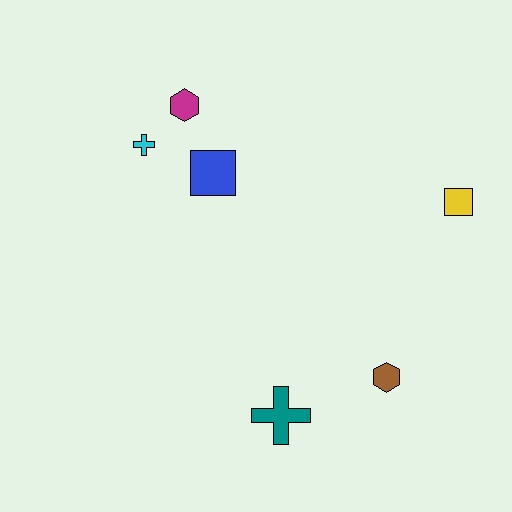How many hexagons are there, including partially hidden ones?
There are 2 hexagons.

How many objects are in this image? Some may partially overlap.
There are 6 objects.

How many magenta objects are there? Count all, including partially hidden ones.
There is 1 magenta object.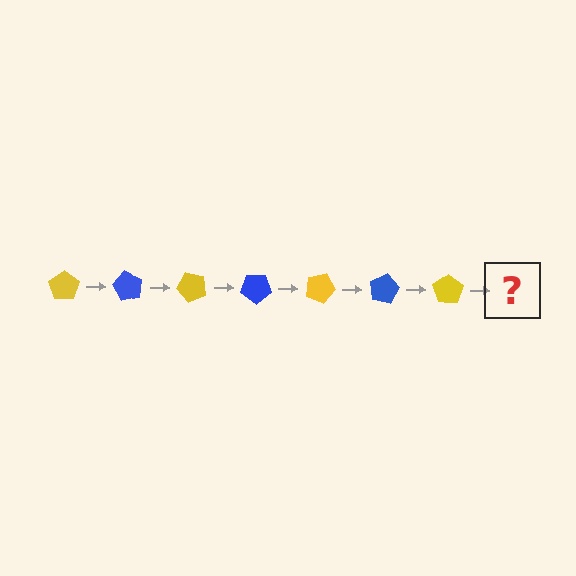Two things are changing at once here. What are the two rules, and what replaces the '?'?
The two rules are that it rotates 60 degrees each step and the color cycles through yellow and blue. The '?' should be a blue pentagon, rotated 420 degrees from the start.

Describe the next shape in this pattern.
It should be a blue pentagon, rotated 420 degrees from the start.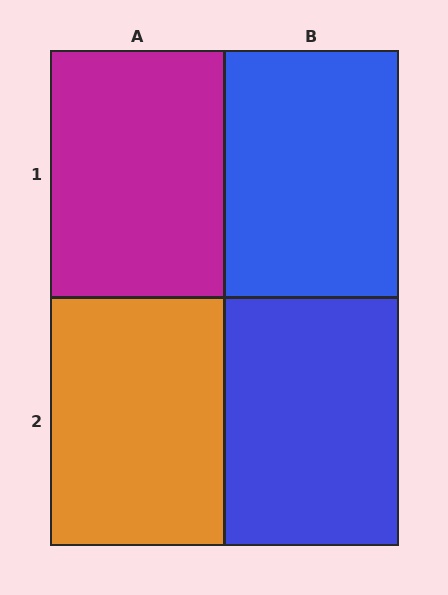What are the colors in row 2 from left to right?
Orange, blue.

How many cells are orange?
1 cell is orange.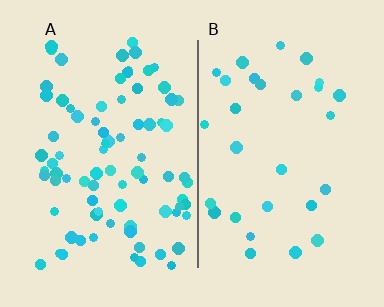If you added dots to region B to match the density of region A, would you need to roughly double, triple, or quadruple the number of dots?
Approximately triple.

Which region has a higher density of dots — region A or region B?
A (the left).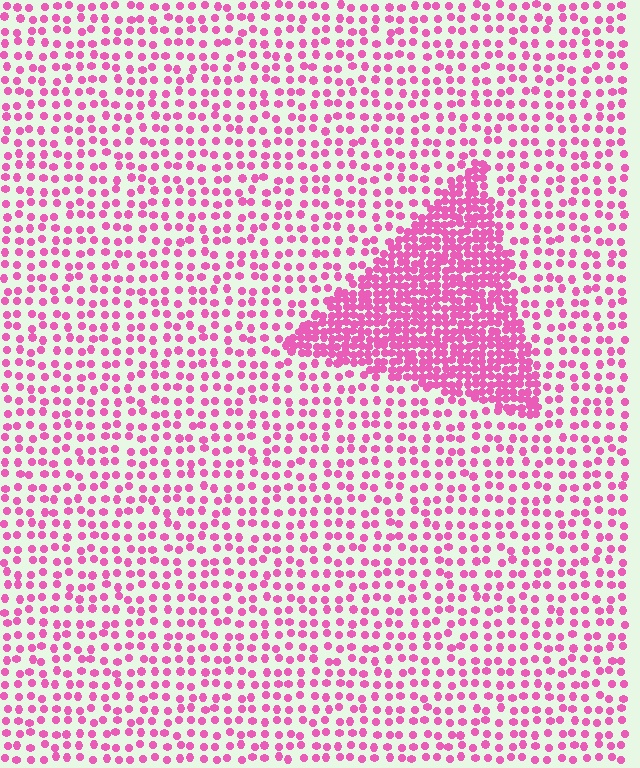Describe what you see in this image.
The image contains small pink elements arranged at two different densities. A triangle-shaped region is visible where the elements are more densely packed than the surrounding area.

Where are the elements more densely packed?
The elements are more densely packed inside the triangle boundary.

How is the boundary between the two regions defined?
The boundary is defined by a change in element density (approximately 2.6x ratio). All elements are the same color, size, and shape.